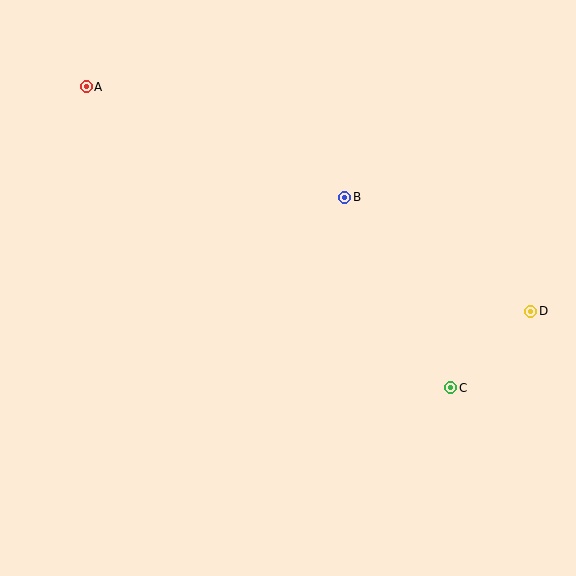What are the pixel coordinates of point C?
Point C is at (451, 388).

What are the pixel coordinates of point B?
Point B is at (345, 197).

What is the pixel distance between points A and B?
The distance between A and B is 281 pixels.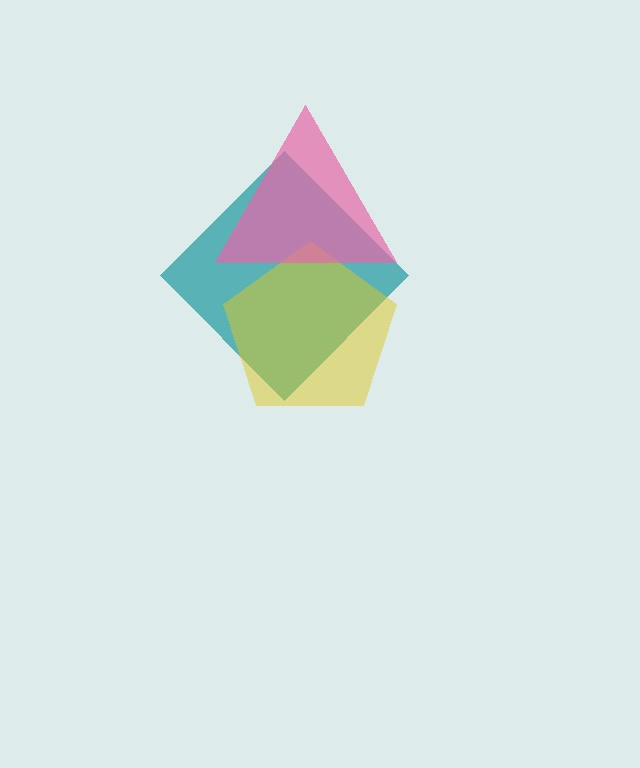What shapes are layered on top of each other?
The layered shapes are: a teal diamond, a yellow pentagon, a pink triangle.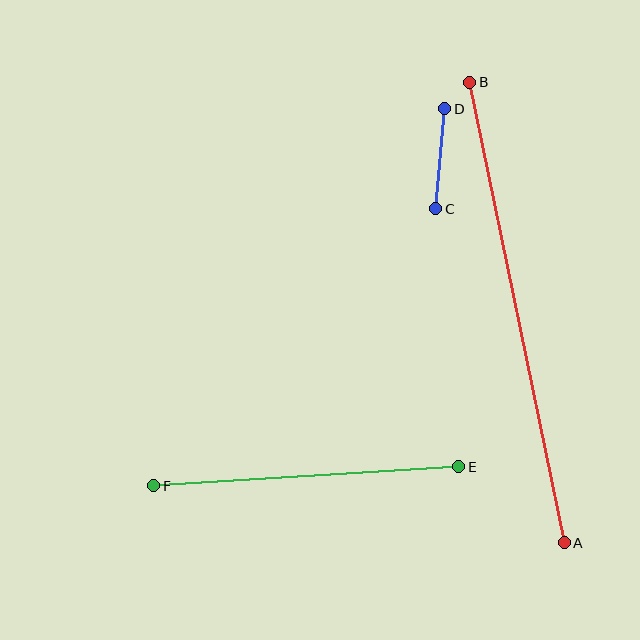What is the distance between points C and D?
The distance is approximately 100 pixels.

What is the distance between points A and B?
The distance is approximately 470 pixels.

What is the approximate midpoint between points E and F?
The midpoint is at approximately (306, 476) pixels.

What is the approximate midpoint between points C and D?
The midpoint is at approximately (440, 159) pixels.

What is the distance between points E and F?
The distance is approximately 305 pixels.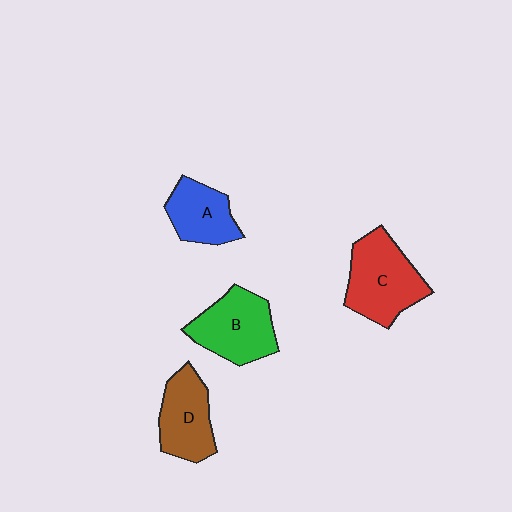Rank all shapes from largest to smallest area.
From largest to smallest: C (red), B (green), D (brown), A (blue).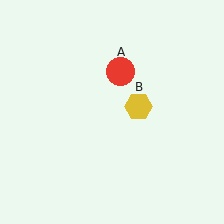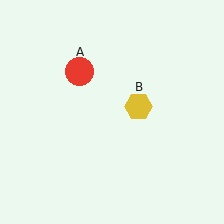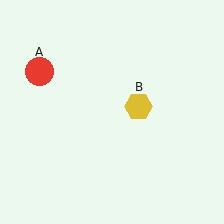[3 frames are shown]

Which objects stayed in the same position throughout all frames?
Yellow hexagon (object B) remained stationary.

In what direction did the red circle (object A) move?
The red circle (object A) moved left.